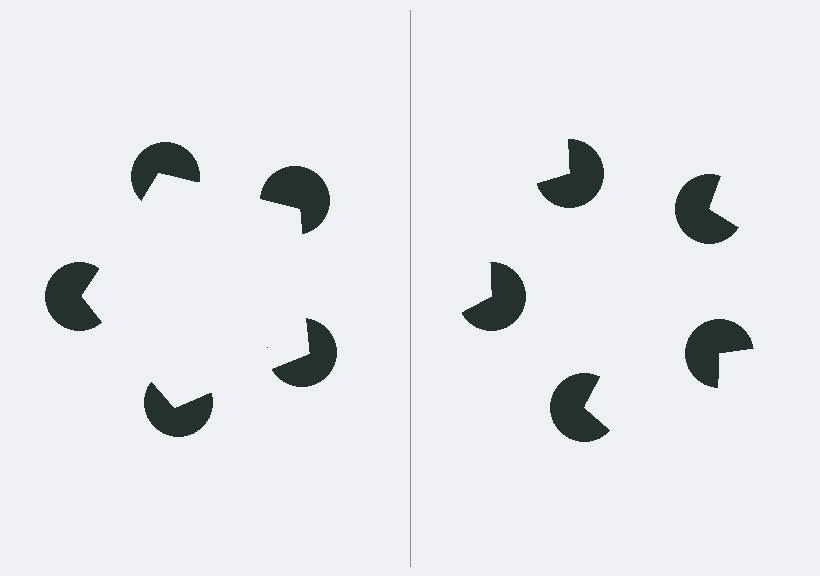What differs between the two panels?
The pac-man discs are positioned identically on both sides; only the wedge orientations differ. On the left they align to a pentagon; on the right they are misaligned.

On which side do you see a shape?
An illusory pentagon appears on the left side. On the right side the wedge cuts are rotated, so no coherent shape forms.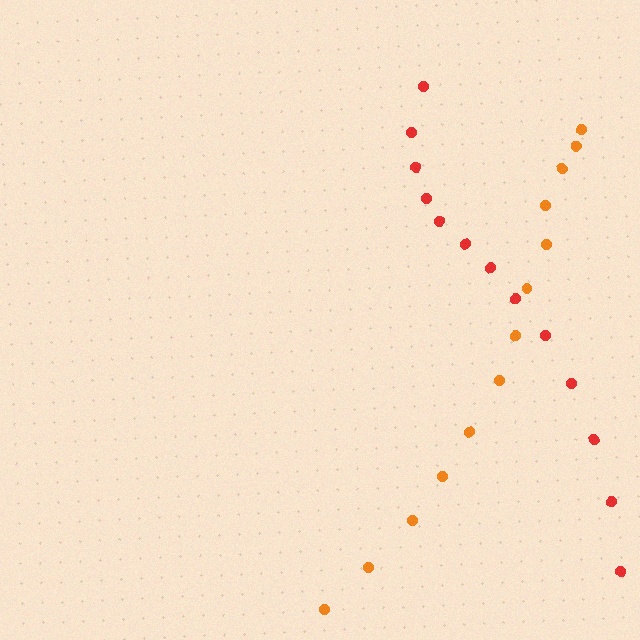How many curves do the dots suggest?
There are 2 distinct paths.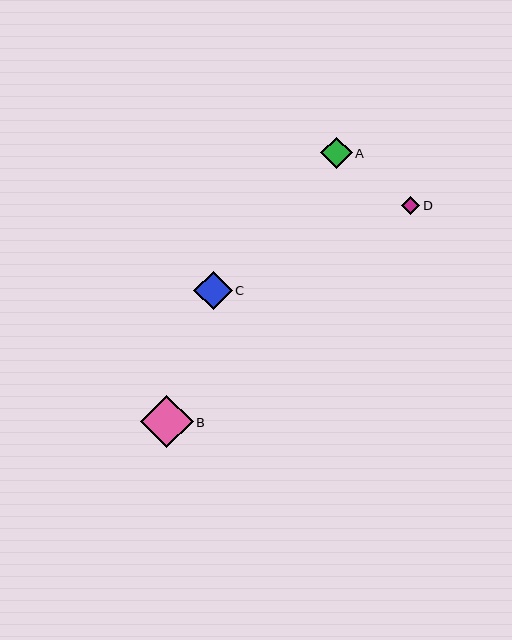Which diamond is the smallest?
Diamond D is the smallest with a size of approximately 18 pixels.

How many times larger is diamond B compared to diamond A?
Diamond B is approximately 1.7 times the size of diamond A.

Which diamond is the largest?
Diamond B is the largest with a size of approximately 52 pixels.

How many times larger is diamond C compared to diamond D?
Diamond C is approximately 2.1 times the size of diamond D.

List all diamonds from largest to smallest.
From largest to smallest: B, C, A, D.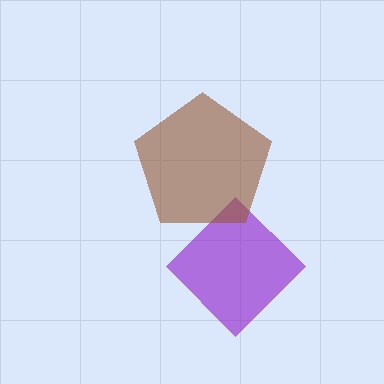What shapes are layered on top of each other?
The layered shapes are: a purple diamond, a brown pentagon.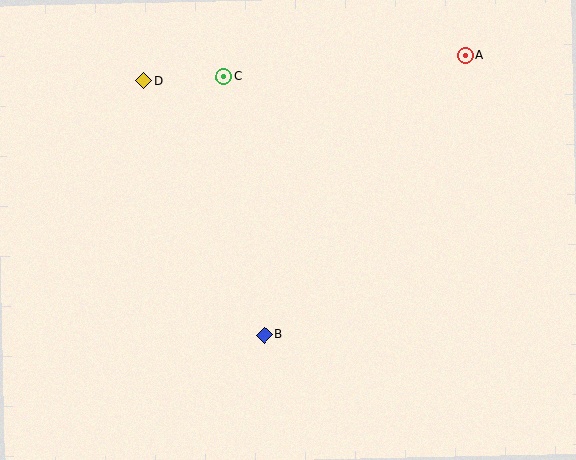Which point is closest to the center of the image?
Point B at (264, 335) is closest to the center.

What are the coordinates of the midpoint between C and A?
The midpoint between C and A is at (345, 66).